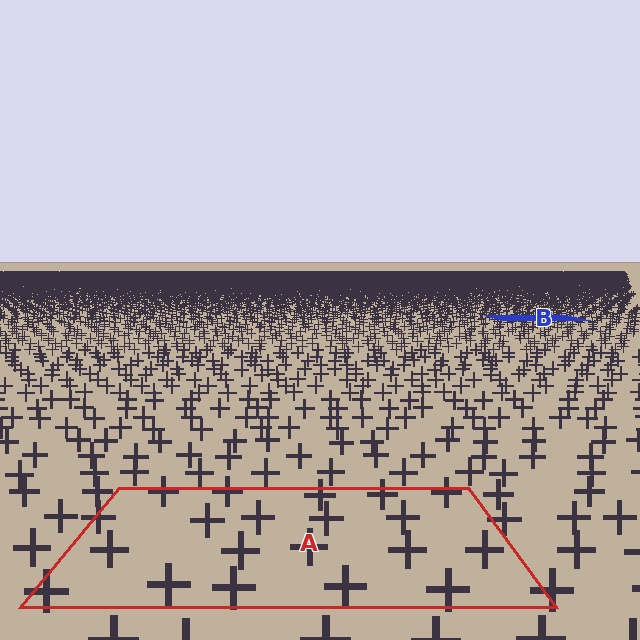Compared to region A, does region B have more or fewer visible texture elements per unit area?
Region B has more texture elements per unit area — they are packed more densely because it is farther away.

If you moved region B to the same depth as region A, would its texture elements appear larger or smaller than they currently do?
They would appear larger. At a closer depth, the same texture elements are projected at a bigger on-screen size.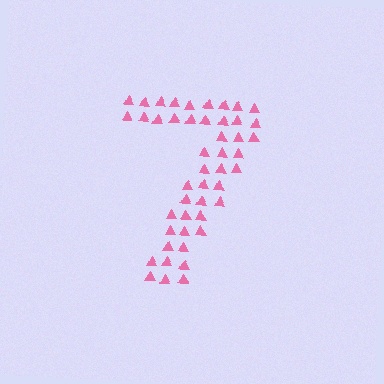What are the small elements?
The small elements are triangles.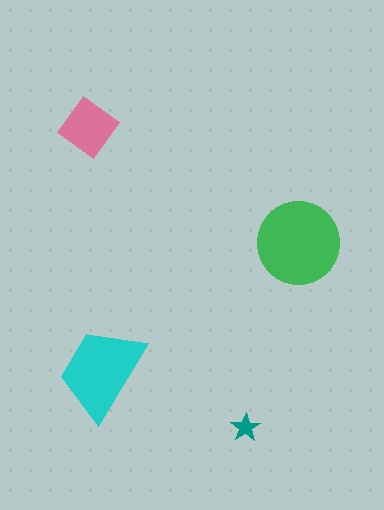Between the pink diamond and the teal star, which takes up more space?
The pink diamond.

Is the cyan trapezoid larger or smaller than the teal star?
Larger.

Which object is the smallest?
The teal star.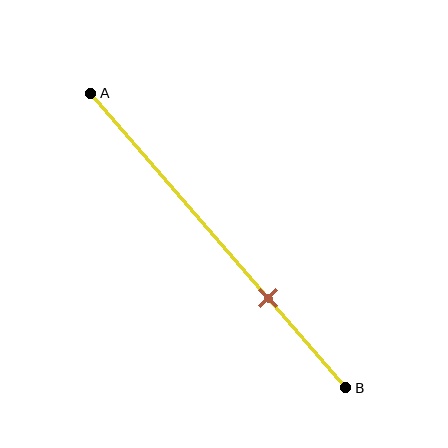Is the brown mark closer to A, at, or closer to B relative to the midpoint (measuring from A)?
The brown mark is closer to point B than the midpoint of segment AB.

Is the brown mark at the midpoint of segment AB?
No, the mark is at about 70% from A, not at the 50% midpoint.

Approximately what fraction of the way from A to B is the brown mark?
The brown mark is approximately 70% of the way from A to B.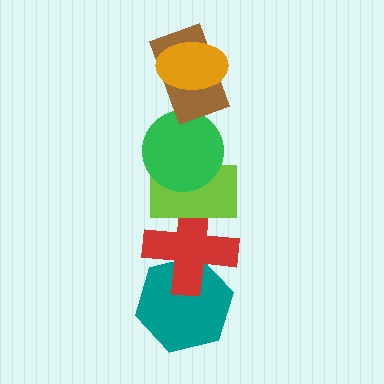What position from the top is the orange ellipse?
The orange ellipse is 1st from the top.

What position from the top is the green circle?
The green circle is 3rd from the top.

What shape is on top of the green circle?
The brown rectangle is on top of the green circle.